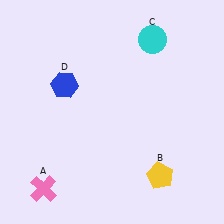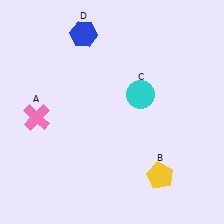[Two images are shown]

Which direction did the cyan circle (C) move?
The cyan circle (C) moved down.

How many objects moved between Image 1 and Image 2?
3 objects moved between the two images.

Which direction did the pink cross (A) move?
The pink cross (A) moved up.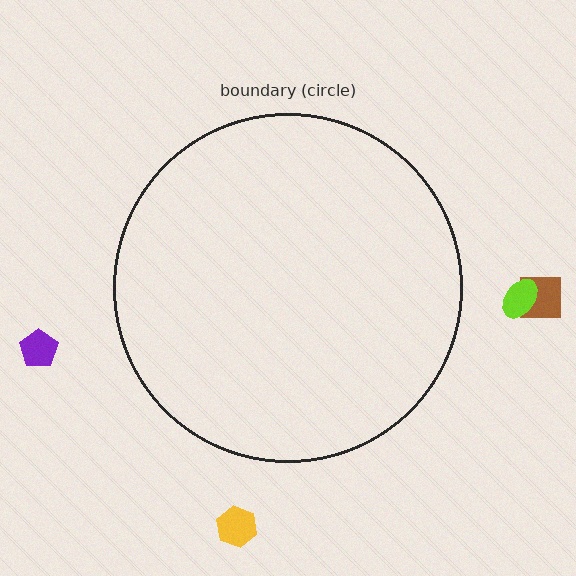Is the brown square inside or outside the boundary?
Outside.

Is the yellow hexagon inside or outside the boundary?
Outside.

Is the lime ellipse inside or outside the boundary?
Outside.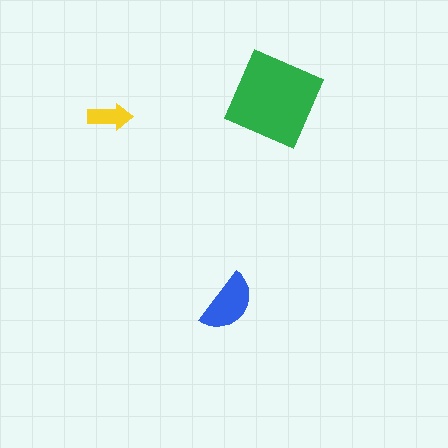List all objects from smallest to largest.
The yellow arrow, the blue semicircle, the green diamond.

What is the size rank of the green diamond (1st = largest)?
1st.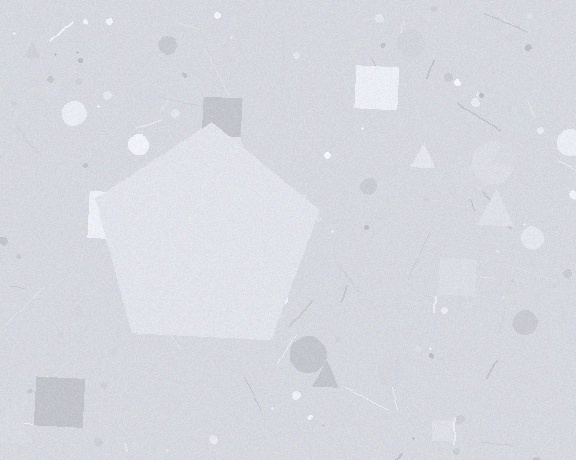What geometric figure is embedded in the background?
A pentagon is embedded in the background.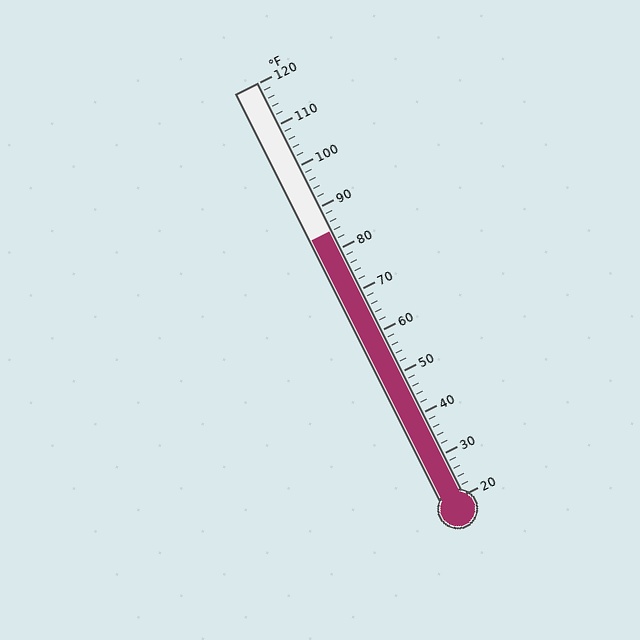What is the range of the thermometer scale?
The thermometer scale ranges from 20°F to 120°F.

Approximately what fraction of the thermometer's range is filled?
The thermometer is filled to approximately 65% of its range.